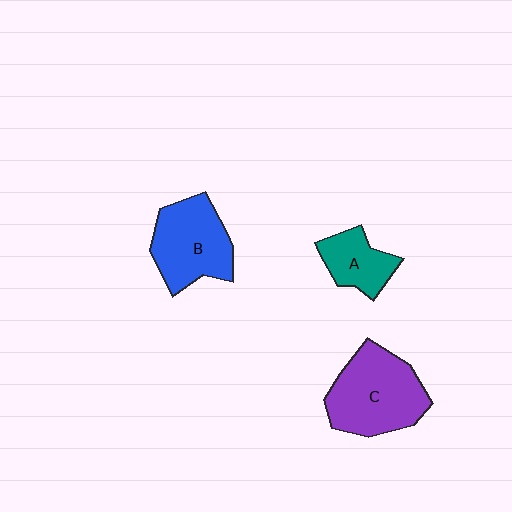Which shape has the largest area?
Shape C (purple).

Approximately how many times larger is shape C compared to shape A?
Approximately 1.9 times.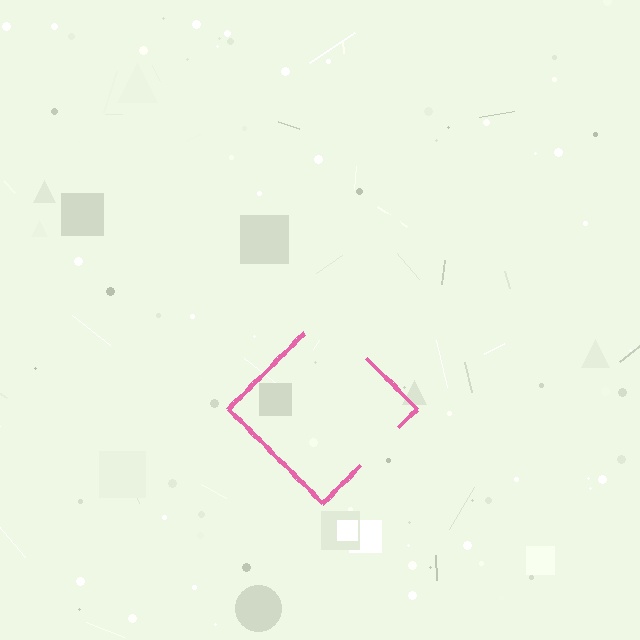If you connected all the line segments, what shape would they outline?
They would outline a diamond.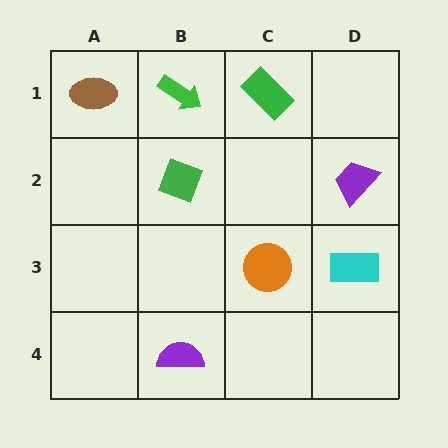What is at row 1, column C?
A green rectangle.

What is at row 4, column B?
A purple semicircle.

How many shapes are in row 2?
2 shapes.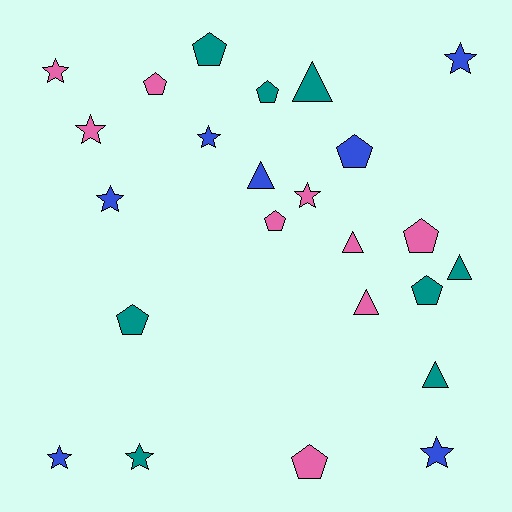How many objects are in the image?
There are 24 objects.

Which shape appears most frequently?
Pentagon, with 9 objects.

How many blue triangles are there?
There is 1 blue triangle.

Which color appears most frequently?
Pink, with 9 objects.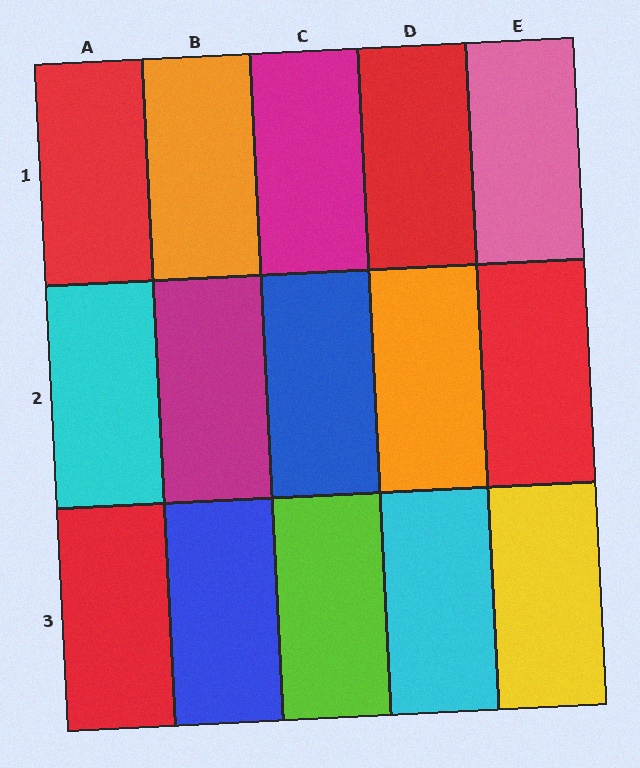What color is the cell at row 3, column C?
Lime.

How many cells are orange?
2 cells are orange.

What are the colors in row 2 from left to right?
Cyan, magenta, blue, orange, red.